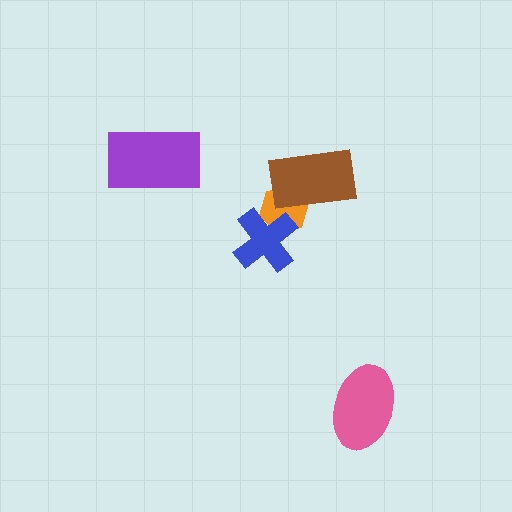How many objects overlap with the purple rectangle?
0 objects overlap with the purple rectangle.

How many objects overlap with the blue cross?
1 object overlaps with the blue cross.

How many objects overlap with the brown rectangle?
1 object overlaps with the brown rectangle.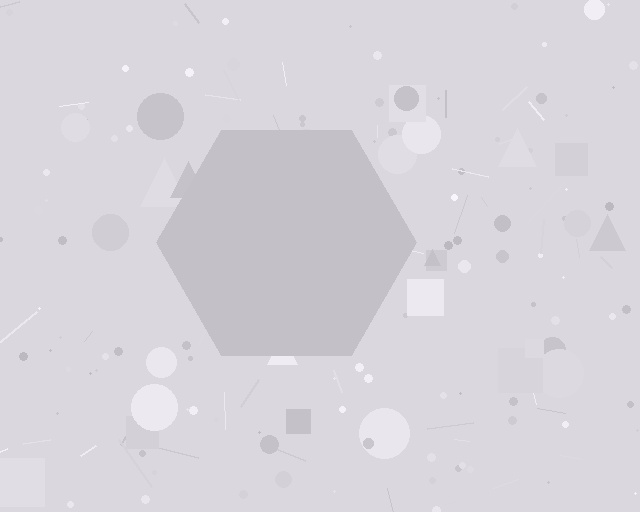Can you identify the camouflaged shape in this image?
The camouflaged shape is a hexagon.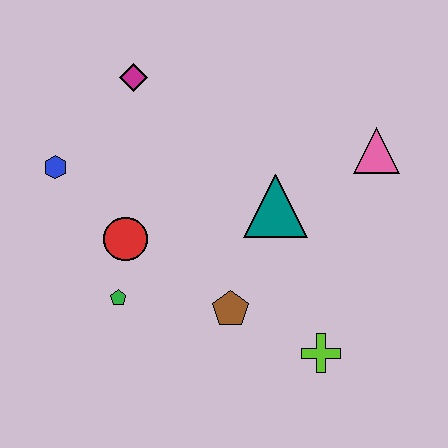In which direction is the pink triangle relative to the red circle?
The pink triangle is to the right of the red circle.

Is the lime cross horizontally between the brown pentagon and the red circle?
No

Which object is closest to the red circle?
The green pentagon is closest to the red circle.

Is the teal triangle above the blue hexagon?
No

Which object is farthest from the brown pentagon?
The magenta diamond is farthest from the brown pentagon.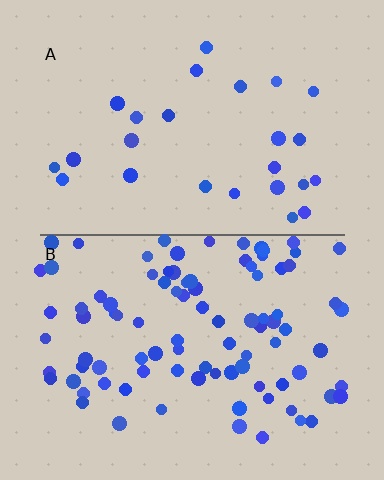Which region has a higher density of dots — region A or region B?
B (the bottom).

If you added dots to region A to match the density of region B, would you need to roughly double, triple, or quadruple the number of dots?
Approximately quadruple.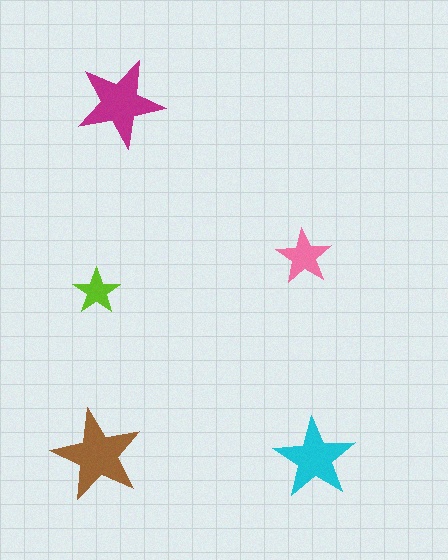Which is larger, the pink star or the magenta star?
The magenta one.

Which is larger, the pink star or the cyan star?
The cyan one.